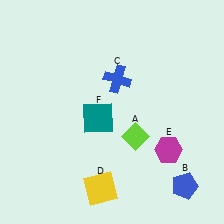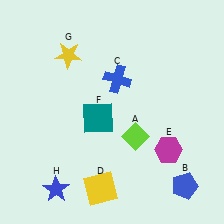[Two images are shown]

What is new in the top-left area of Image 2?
A yellow star (G) was added in the top-left area of Image 2.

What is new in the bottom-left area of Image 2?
A blue star (H) was added in the bottom-left area of Image 2.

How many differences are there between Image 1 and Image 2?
There are 2 differences between the two images.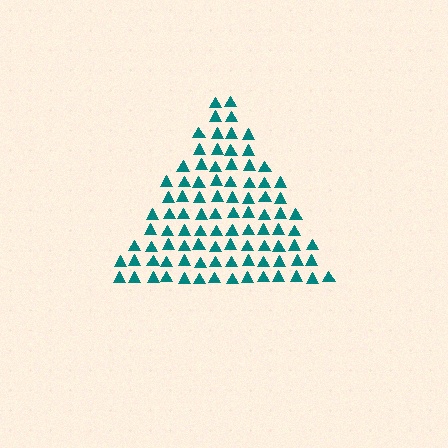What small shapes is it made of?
It is made of small triangles.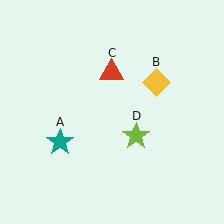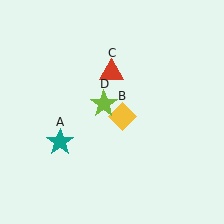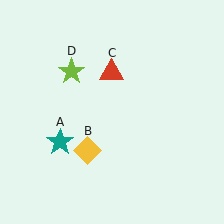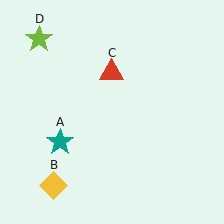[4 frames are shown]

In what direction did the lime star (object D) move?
The lime star (object D) moved up and to the left.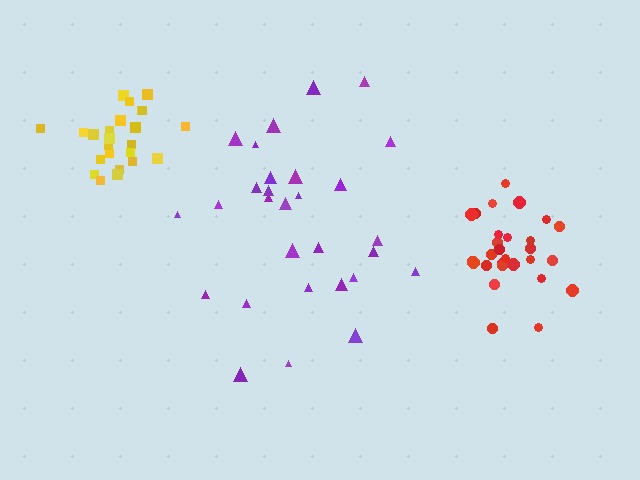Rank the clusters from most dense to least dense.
red, yellow, purple.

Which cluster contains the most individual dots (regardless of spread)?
Purple (29).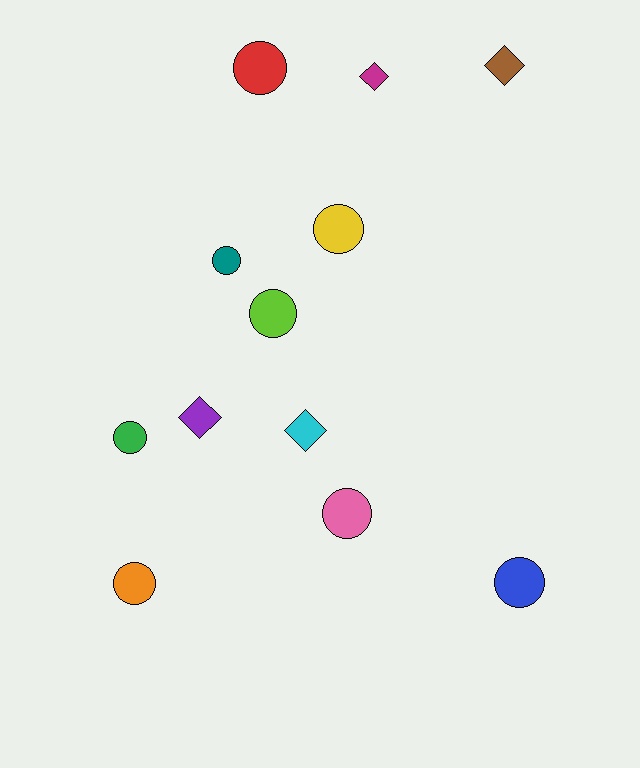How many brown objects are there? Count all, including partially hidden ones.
There is 1 brown object.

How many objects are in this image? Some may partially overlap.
There are 12 objects.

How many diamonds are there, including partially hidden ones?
There are 4 diamonds.